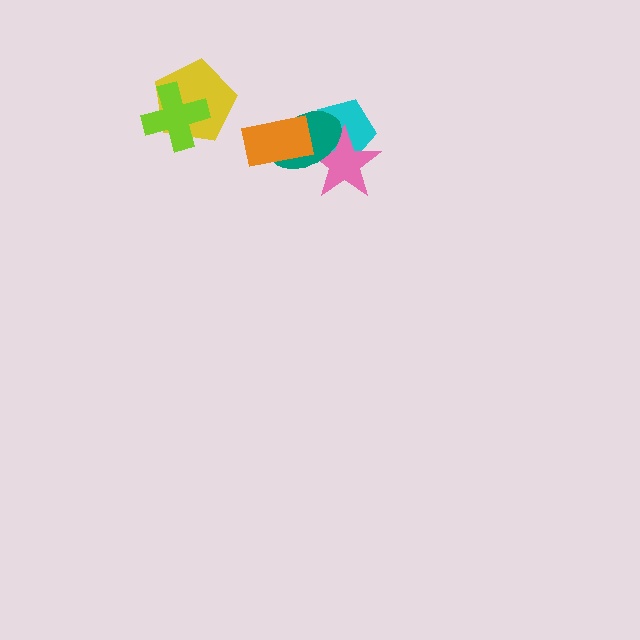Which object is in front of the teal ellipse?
The orange rectangle is in front of the teal ellipse.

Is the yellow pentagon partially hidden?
Yes, it is partially covered by another shape.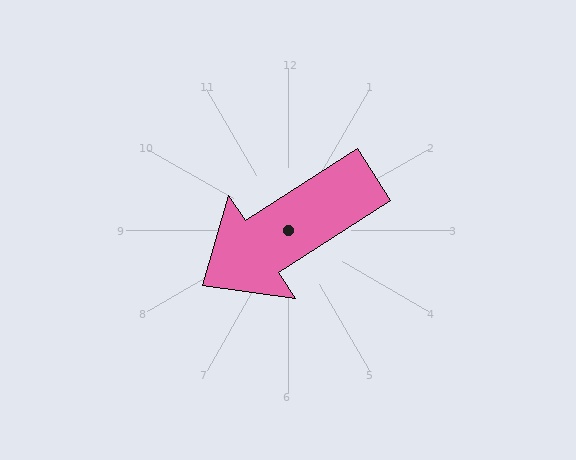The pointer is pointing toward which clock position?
Roughly 8 o'clock.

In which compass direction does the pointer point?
Southwest.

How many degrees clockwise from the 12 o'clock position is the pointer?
Approximately 237 degrees.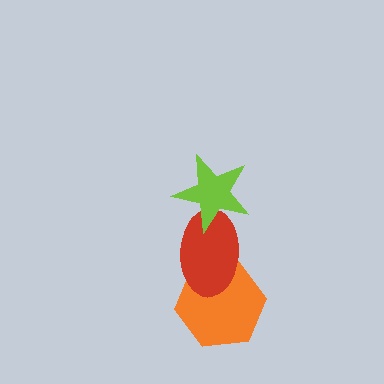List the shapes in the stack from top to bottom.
From top to bottom: the lime star, the red ellipse, the orange hexagon.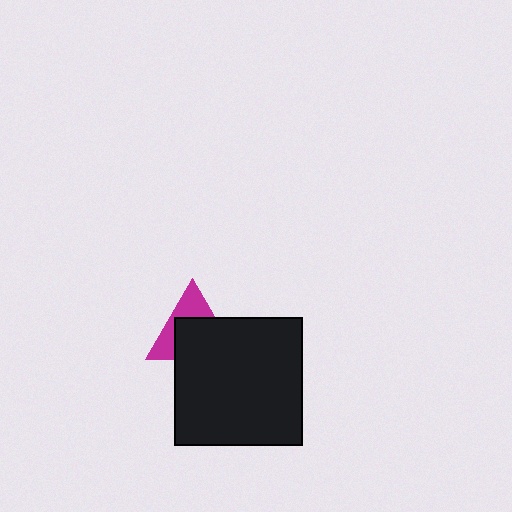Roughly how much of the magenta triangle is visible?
A small part of it is visible (roughly 41%).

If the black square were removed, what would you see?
You would see the complete magenta triangle.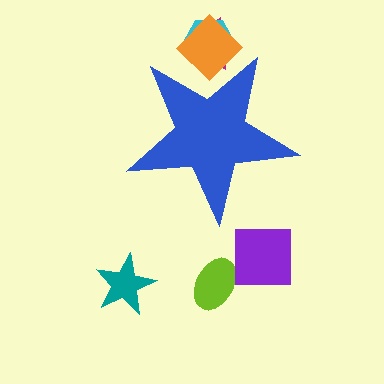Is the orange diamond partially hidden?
Yes, the orange diamond is partially hidden behind the blue star.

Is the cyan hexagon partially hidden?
Yes, the cyan hexagon is partially hidden behind the blue star.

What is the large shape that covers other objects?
A blue star.